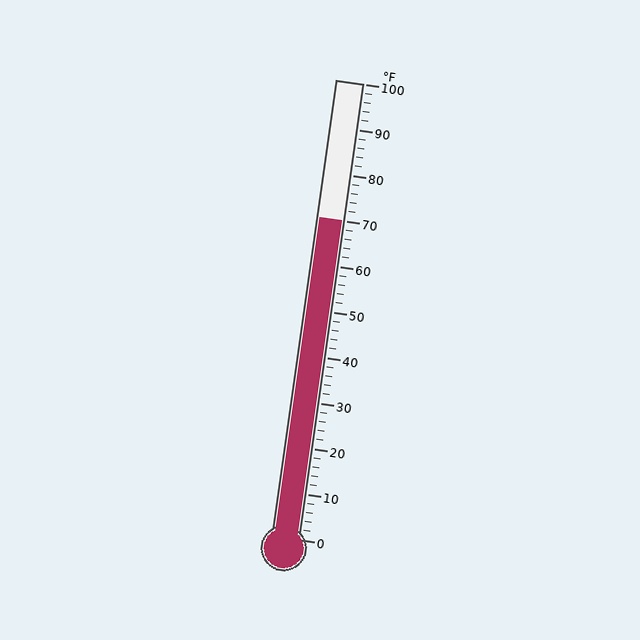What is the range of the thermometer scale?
The thermometer scale ranges from 0°F to 100°F.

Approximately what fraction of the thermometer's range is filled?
The thermometer is filled to approximately 70% of its range.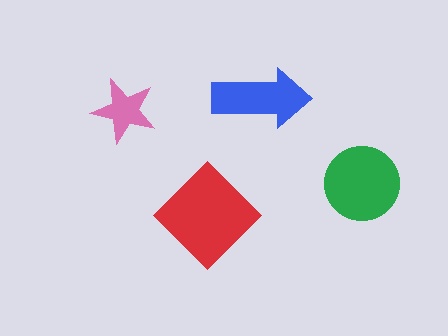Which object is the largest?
The red diamond.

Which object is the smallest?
The pink star.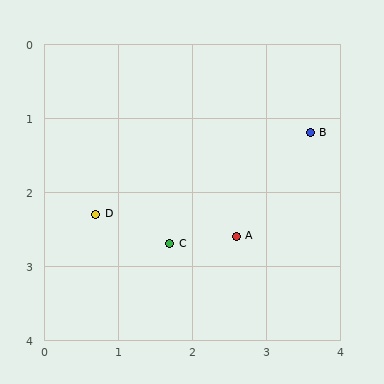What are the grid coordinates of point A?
Point A is at approximately (2.6, 2.6).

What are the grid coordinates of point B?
Point B is at approximately (3.6, 1.2).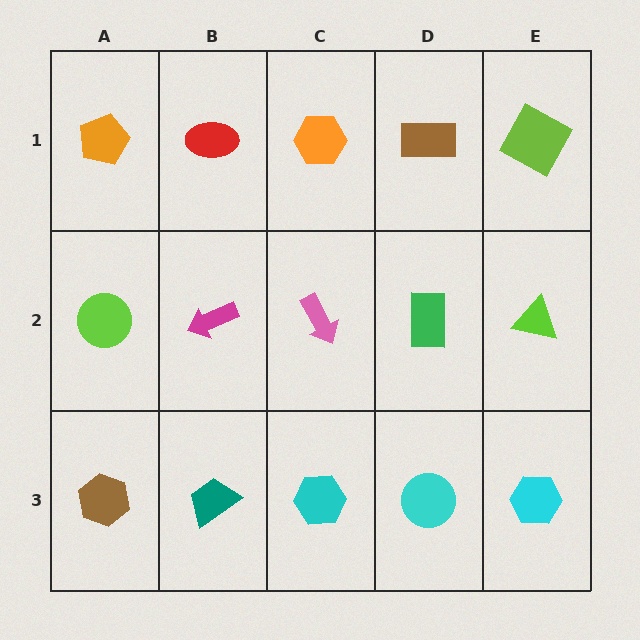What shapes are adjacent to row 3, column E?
A lime triangle (row 2, column E), a cyan circle (row 3, column D).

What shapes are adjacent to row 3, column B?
A magenta arrow (row 2, column B), a brown hexagon (row 3, column A), a cyan hexagon (row 3, column C).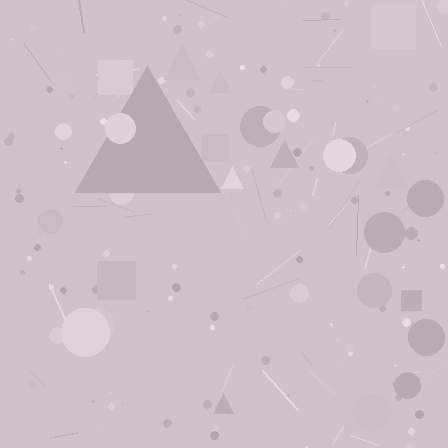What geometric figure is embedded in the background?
A triangle is embedded in the background.